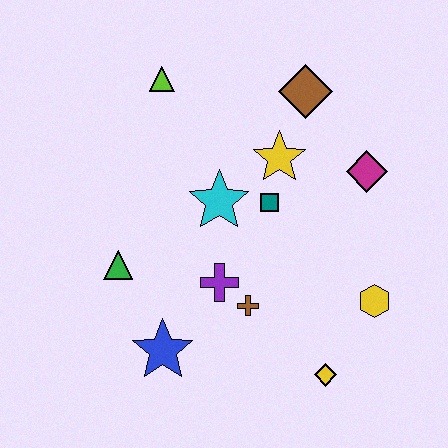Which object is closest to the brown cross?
The purple cross is closest to the brown cross.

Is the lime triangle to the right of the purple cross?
No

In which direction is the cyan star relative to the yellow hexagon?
The cyan star is to the left of the yellow hexagon.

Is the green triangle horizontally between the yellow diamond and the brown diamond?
No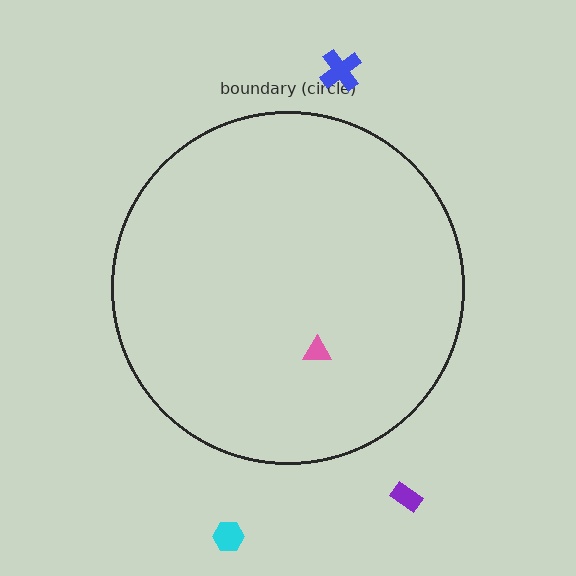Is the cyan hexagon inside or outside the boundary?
Outside.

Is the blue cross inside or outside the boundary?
Outside.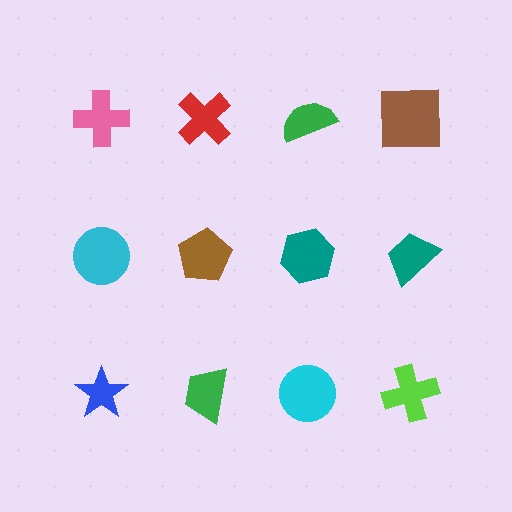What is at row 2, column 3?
A teal hexagon.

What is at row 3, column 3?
A cyan circle.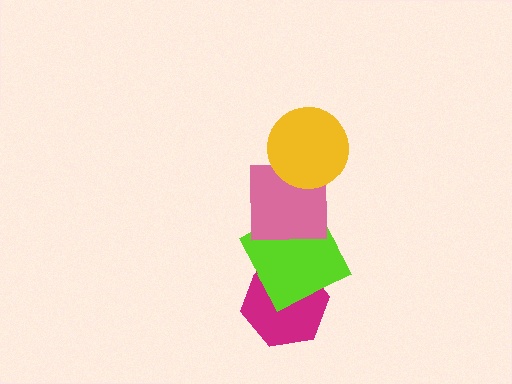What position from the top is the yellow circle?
The yellow circle is 1st from the top.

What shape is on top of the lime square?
The pink square is on top of the lime square.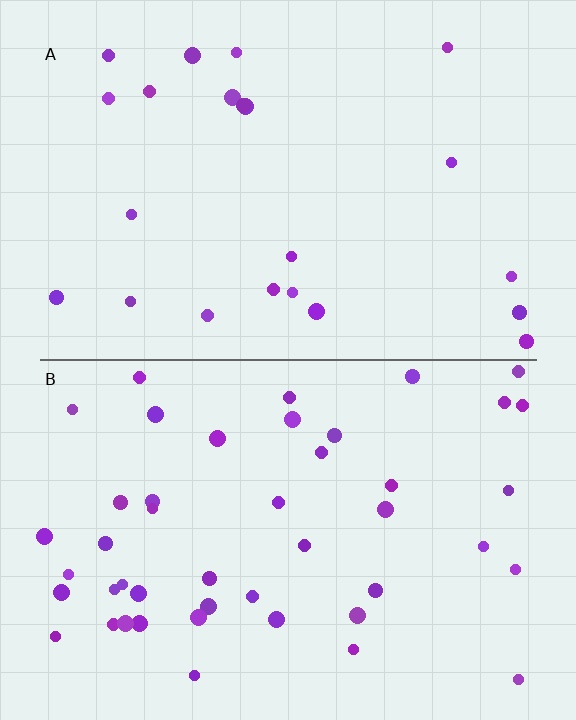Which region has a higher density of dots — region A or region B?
B (the bottom).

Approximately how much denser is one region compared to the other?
Approximately 2.0× — region B over region A.